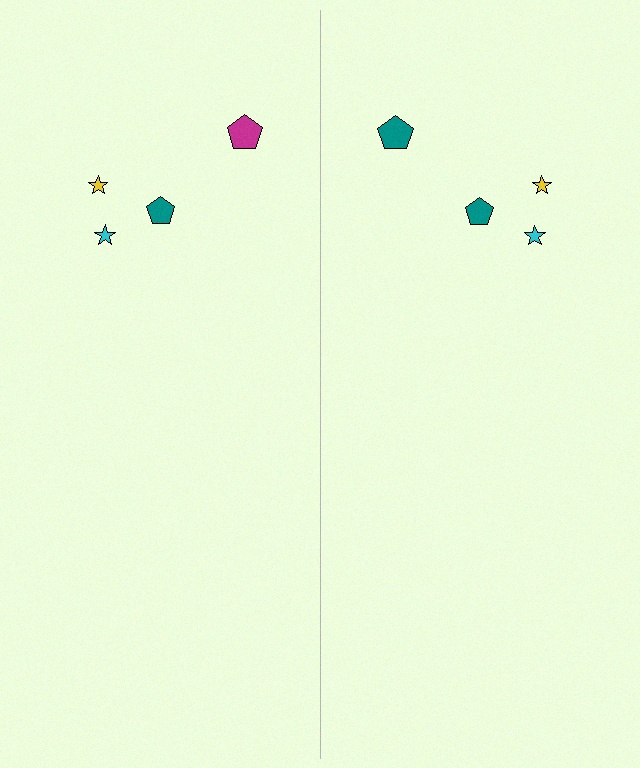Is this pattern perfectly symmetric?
No, the pattern is not perfectly symmetric. The teal pentagon on the right side breaks the symmetry — its mirror counterpart is magenta.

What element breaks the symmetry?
The teal pentagon on the right side breaks the symmetry — its mirror counterpart is magenta.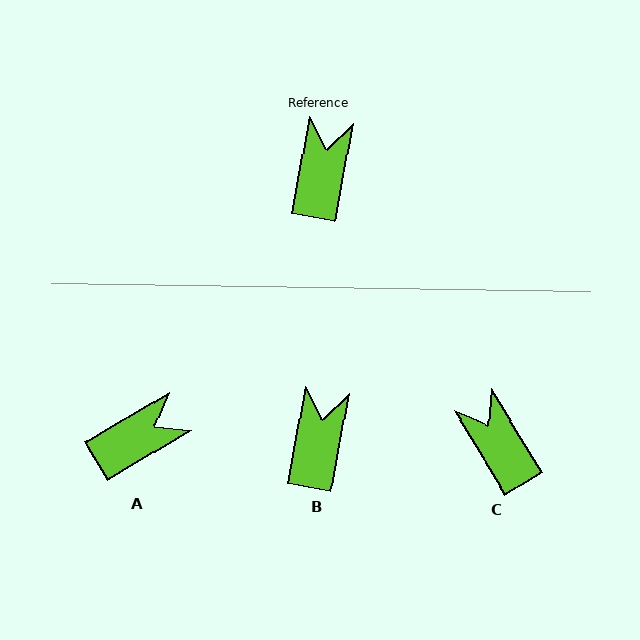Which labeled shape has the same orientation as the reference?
B.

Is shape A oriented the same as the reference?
No, it is off by about 49 degrees.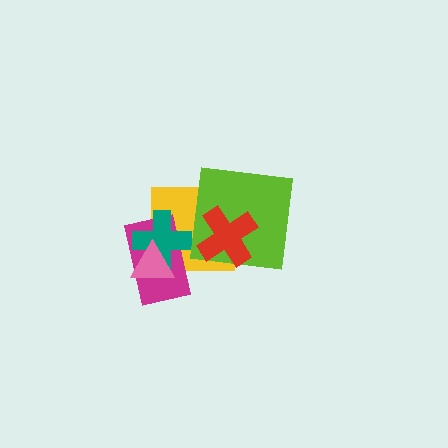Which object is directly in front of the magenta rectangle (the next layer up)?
The teal cross is directly in front of the magenta rectangle.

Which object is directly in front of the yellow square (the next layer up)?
The magenta rectangle is directly in front of the yellow square.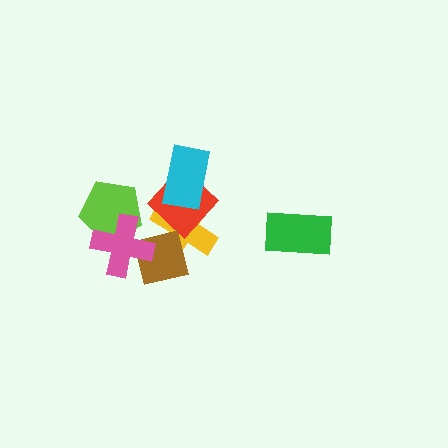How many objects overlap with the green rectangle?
0 objects overlap with the green rectangle.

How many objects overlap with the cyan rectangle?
2 objects overlap with the cyan rectangle.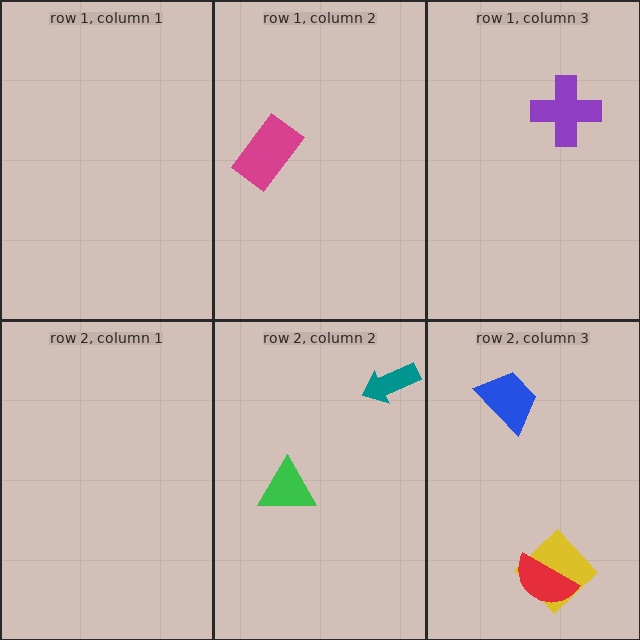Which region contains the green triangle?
The row 2, column 2 region.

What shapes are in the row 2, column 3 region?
The blue trapezoid, the yellow diamond, the red semicircle.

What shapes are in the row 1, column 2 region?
The magenta rectangle.